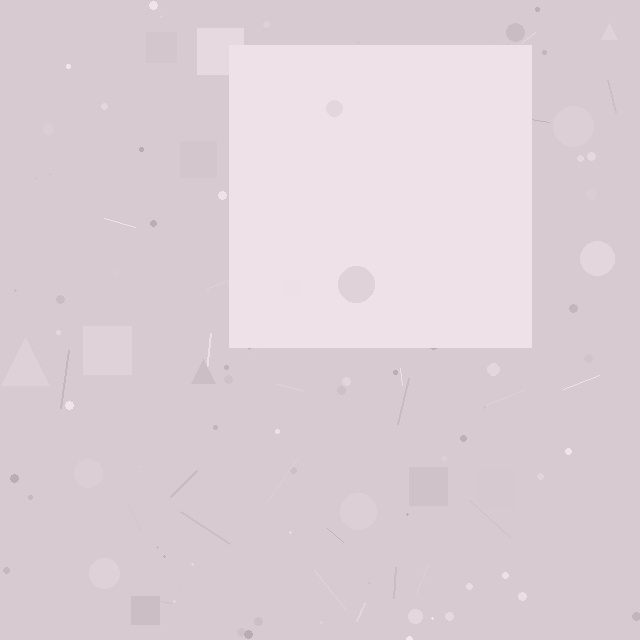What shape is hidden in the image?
A square is hidden in the image.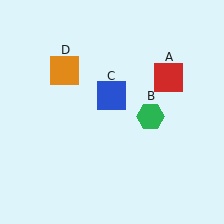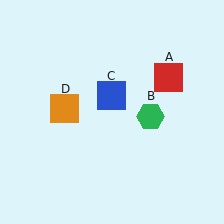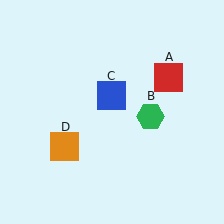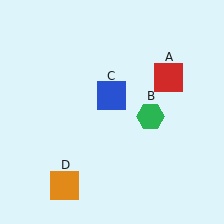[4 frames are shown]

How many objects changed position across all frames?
1 object changed position: orange square (object D).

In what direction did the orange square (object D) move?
The orange square (object D) moved down.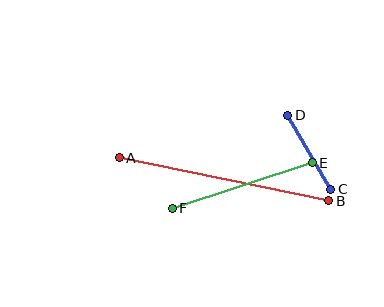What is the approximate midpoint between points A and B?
The midpoint is at approximately (224, 179) pixels.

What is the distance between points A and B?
The distance is approximately 214 pixels.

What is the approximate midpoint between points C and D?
The midpoint is at approximately (309, 152) pixels.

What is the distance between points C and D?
The distance is approximately 85 pixels.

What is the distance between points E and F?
The distance is approximately 147 pixels.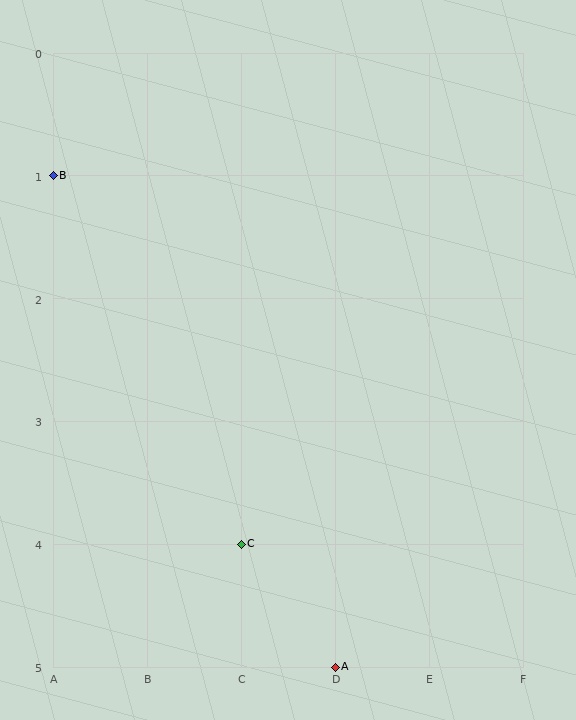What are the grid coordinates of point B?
Point B is at grid coordinates (A, 1).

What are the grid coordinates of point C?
Point C is at grid coordinates (C, 4).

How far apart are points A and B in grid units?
Points A and B are 3 columns and 4 rows apart (about 5.0 grid units diagonally).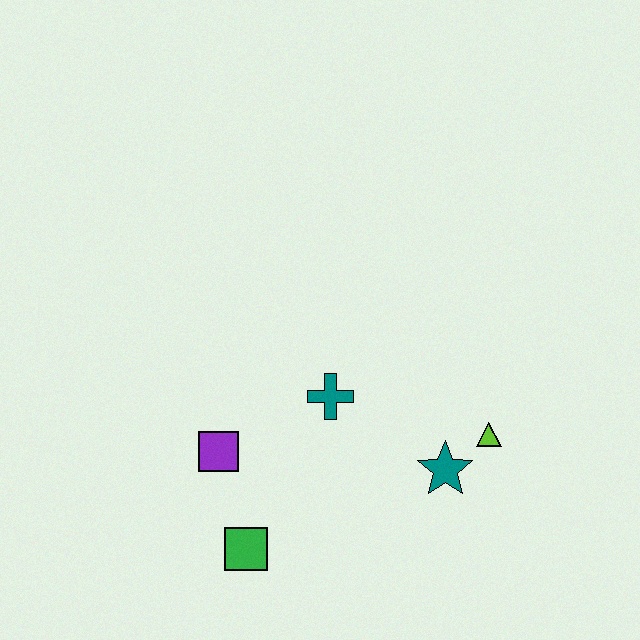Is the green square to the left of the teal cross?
Yes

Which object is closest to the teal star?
The lime triangle is closest to the teal star.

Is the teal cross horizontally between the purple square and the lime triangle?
Yes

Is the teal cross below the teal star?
No